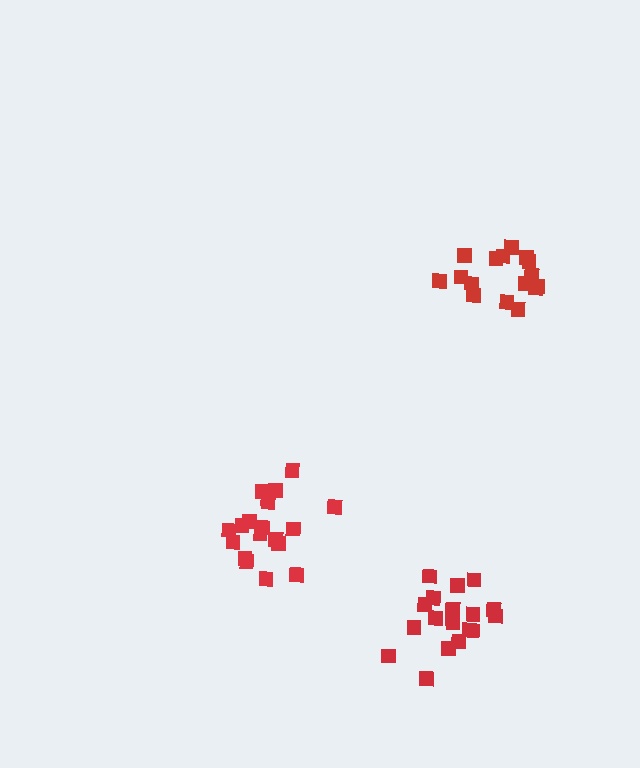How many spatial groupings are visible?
There are 3 spatial groupings.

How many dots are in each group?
Group 1: 19 dots, Group 2: 19 dots, Group 3: 16 dots (54 total).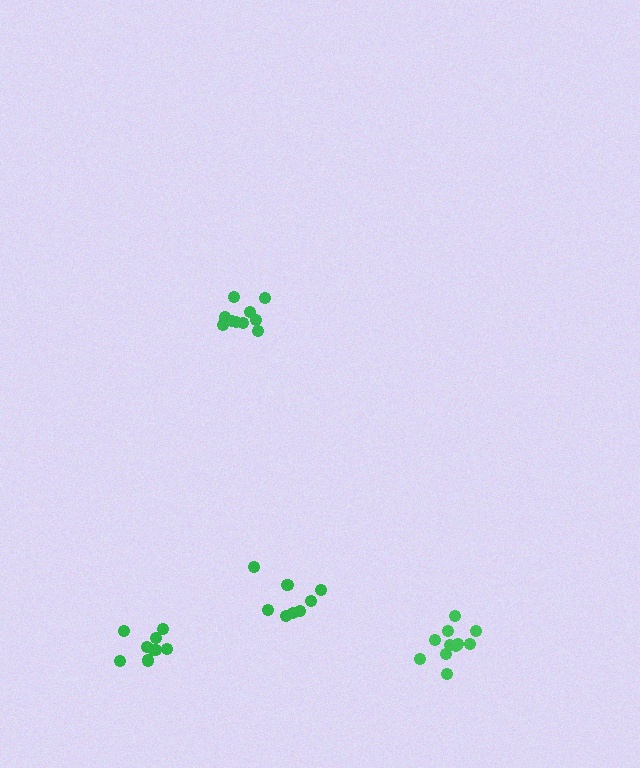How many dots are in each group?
Group 1: 11 dots, Group 2: 11 dots, Group 3: 8 dots, Group 4: 9 dots (39 total).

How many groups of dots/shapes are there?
There are 4 groups.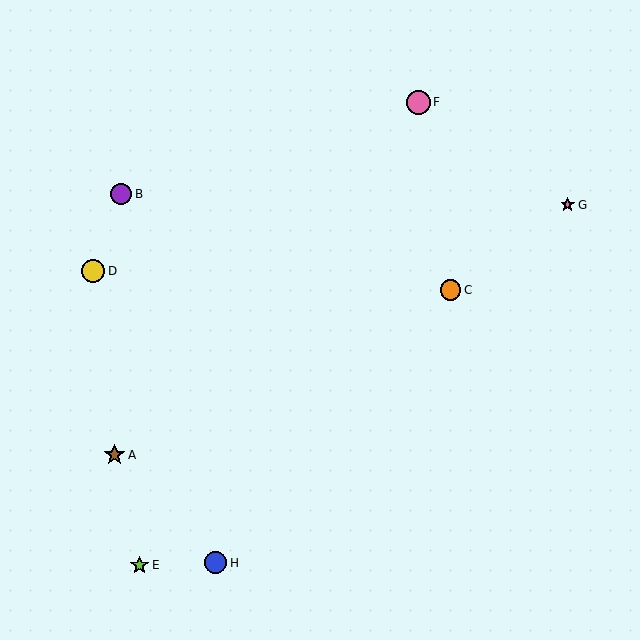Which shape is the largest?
The pink circle (labeled F) is the largest.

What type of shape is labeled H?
Shape H is a blue circle.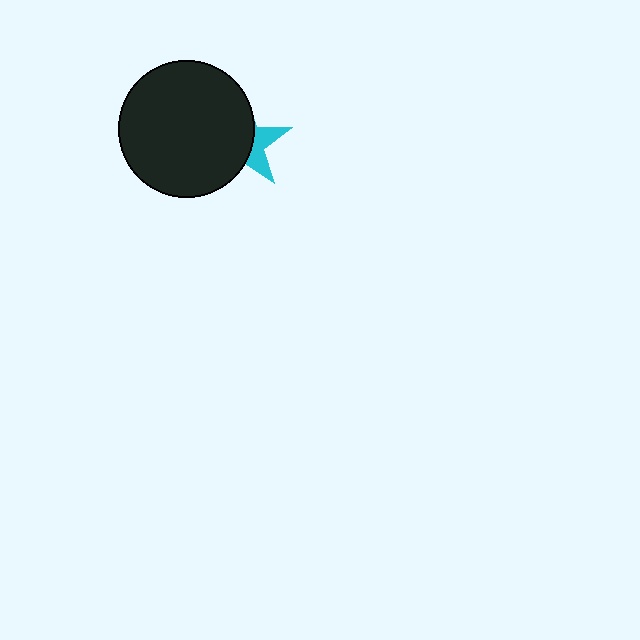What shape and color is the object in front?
The object in front is a black circle.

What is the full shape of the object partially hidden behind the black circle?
The partially hidden object is a cyan star.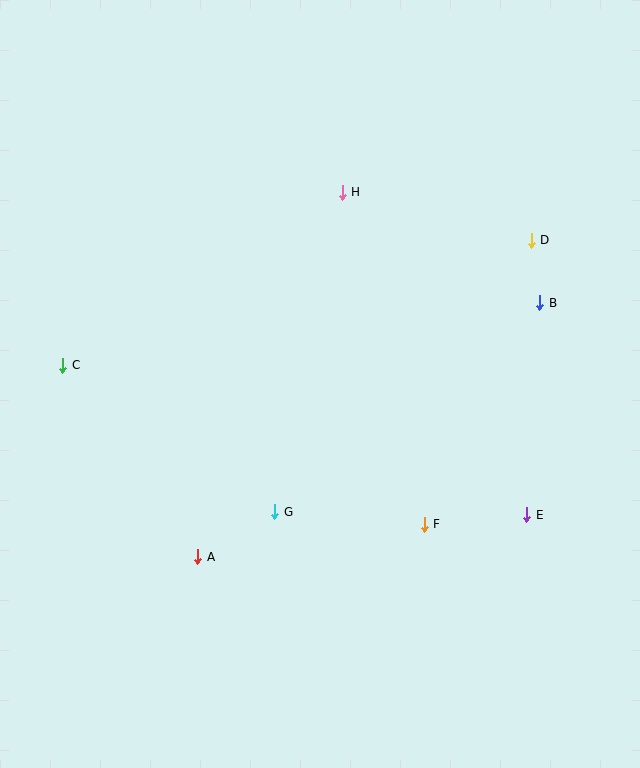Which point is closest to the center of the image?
Point G at (275, 512) is closest to the center.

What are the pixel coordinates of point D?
Point D is at (531, 240).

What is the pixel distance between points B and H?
The distance between B and H is 226 pixels.